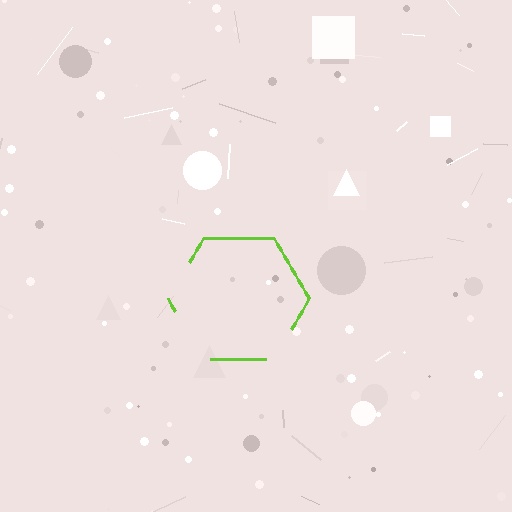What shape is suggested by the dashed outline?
The dashed outline suggests a hexagon.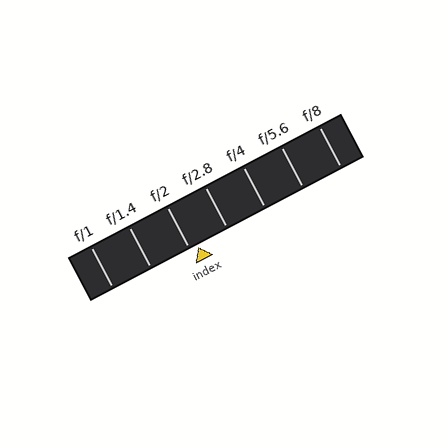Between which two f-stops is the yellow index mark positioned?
The index mark is between f/2 and f/2.8.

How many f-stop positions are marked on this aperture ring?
There are 7 f-stop positions marked.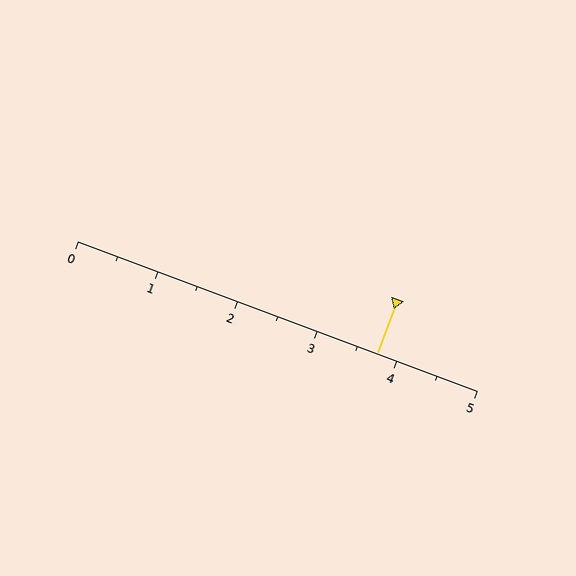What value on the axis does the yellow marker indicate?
The marker indicates approximately 3.8.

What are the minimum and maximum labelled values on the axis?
The axis runs from 0 to 5.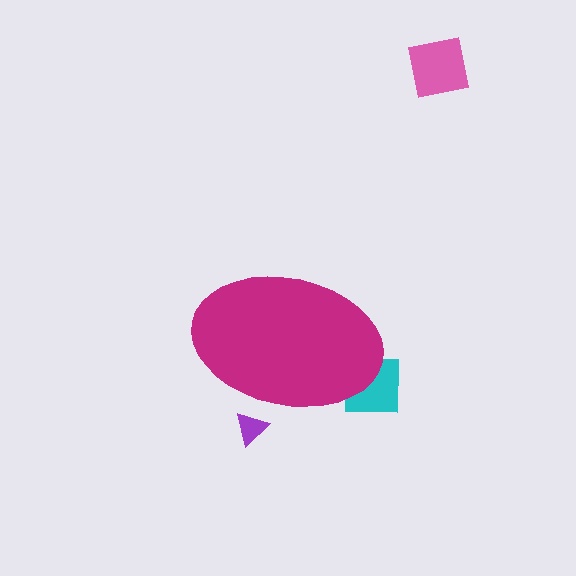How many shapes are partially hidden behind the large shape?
2 shapes are partially hidden.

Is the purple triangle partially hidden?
Yes, the purple triangle is partially hidden behind the magenta ellipse.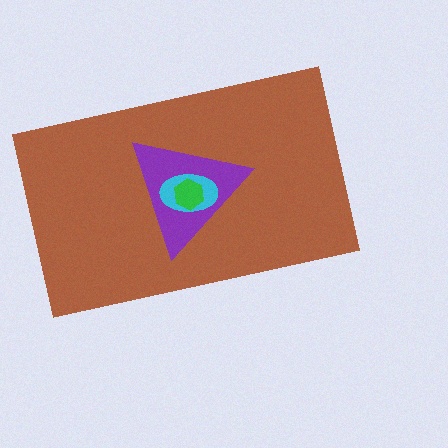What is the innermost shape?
The green hexagon.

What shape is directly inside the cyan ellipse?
The green hexagon.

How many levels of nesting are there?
4.